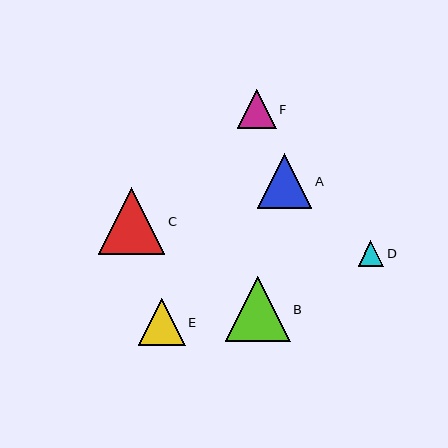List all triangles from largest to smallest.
From largest to smallest: C, B, A, E, F, D.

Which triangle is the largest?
Triangle C is the largest with a size of approximately 67 pixels.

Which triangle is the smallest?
Triangle D is the smallest with a size of approximately 26 pixels.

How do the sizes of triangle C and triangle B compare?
Triangle C and triangle B are approximately the same size.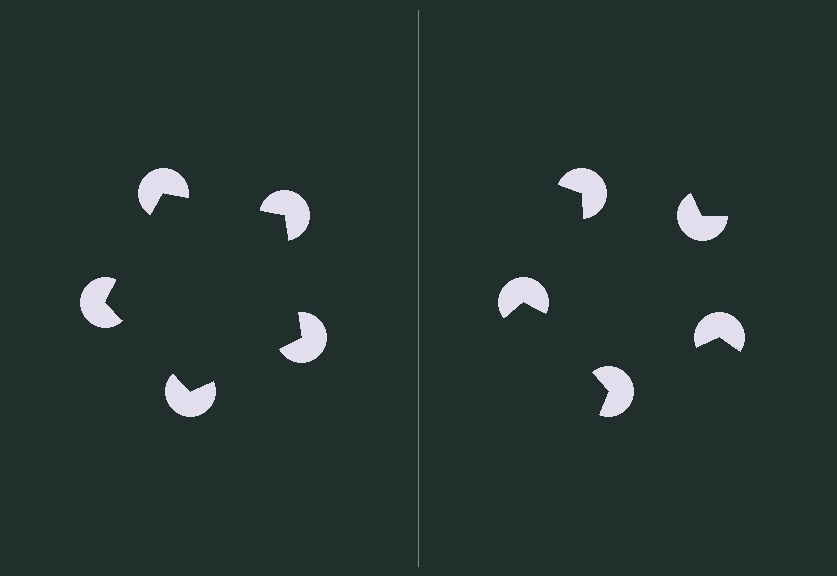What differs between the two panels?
The pac-man discs are positioned identically on both sides; only the wedge orientations differ. On the left they align to a pentagon; on the right they are misaligned.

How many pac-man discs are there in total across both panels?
10 — 5 on each side.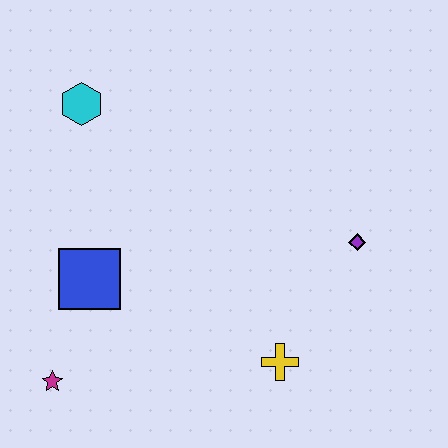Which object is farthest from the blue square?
The purple diamond is farthest from the blue square.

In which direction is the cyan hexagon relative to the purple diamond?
The cyan hexagon is to the left of the purple diamond.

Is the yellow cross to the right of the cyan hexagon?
Yes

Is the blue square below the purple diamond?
Yes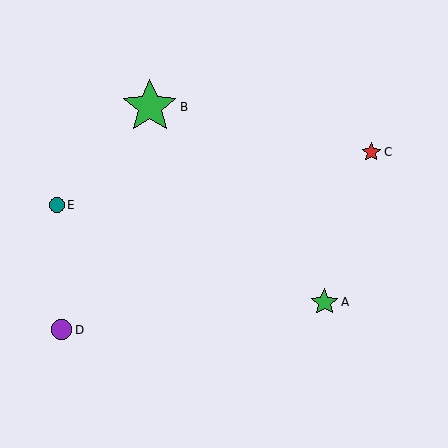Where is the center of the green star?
The center of the green star is at (324, 302).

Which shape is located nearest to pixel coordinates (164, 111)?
The green star (labeled B) at (150, 107) is nearest to that location.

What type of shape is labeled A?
Shape A is a green star.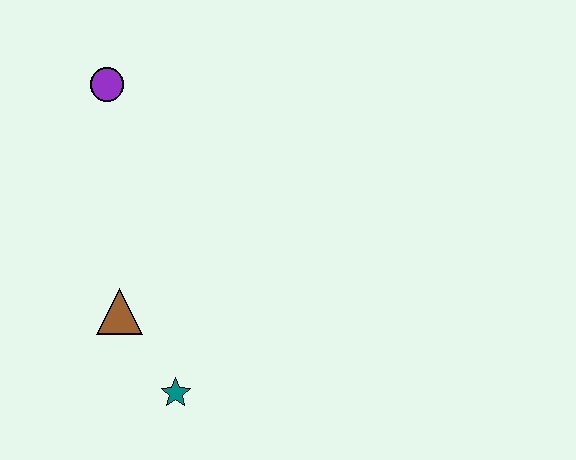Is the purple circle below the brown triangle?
No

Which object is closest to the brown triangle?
The teal star is closest to the brown triangle.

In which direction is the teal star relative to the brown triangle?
The teal star is below the brown triangle.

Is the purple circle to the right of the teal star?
No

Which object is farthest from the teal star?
The purple circle is farthest from the teal star.